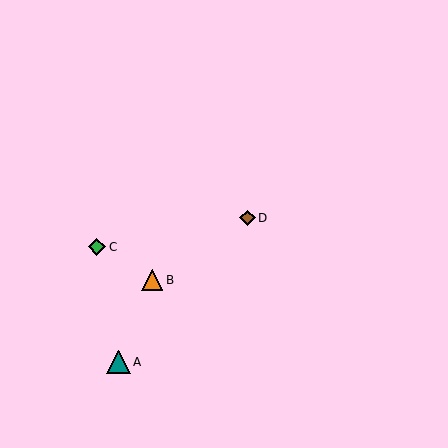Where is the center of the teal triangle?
The center of the teal triangle is at (118, 362).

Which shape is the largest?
The teal triangle (labeled A) is the largest.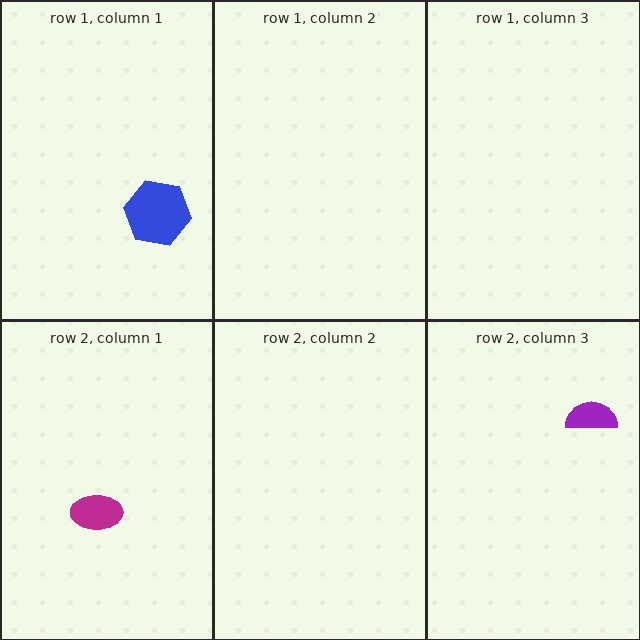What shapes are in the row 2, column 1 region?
The magenta ellipse.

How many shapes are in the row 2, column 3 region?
1.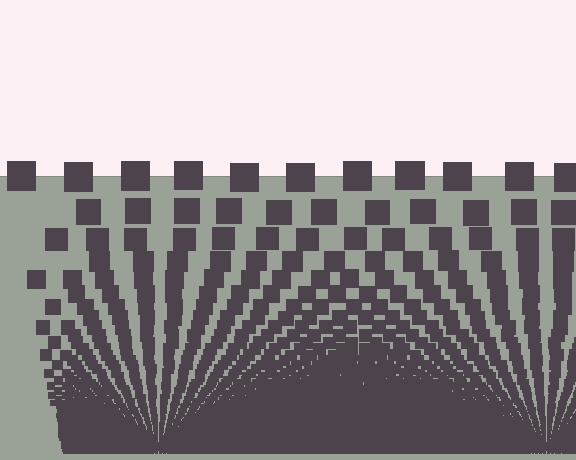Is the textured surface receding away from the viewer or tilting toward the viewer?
The surface appears to tilt toward the viewer. Texture elements get larger and sparser toward the top.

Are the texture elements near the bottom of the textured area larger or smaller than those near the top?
Smaller. The gradient is inverted — elements near the bottom are smaller and denser.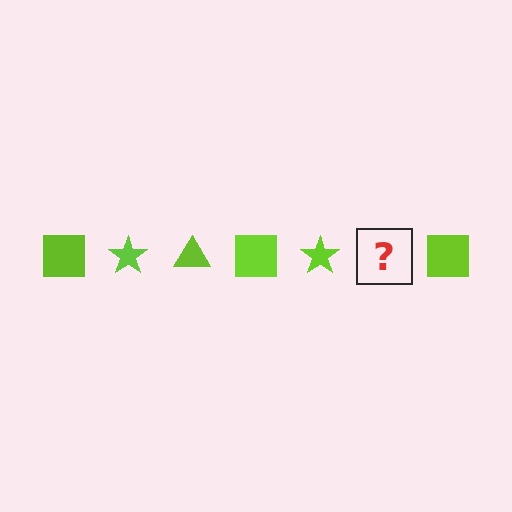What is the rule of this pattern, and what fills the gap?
The rule is that the pattern cycles through square, star, triangle shapes in lime. The gap should be filled with a lime triangle.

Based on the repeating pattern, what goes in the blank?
The blank should be a lime triangle.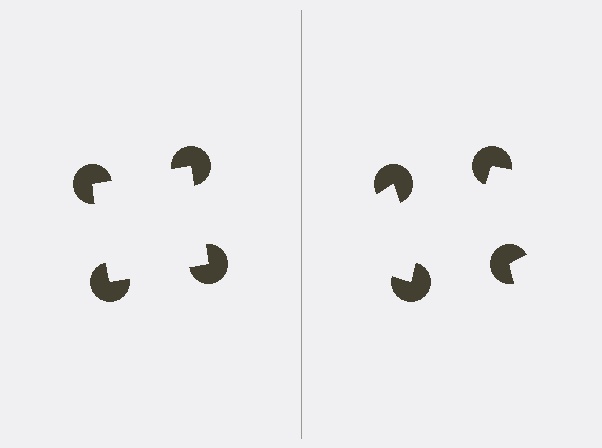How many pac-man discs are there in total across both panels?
8 — 4 on each side.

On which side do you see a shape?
An illusory square appears on the left side. On the right side the wedge cuts are rotated, so no coherent shape forms.